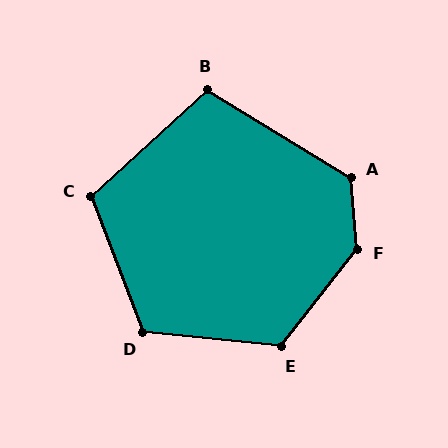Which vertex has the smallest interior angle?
B, at approximately 106 degrees.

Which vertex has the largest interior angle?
F, at approximately 138 degrees.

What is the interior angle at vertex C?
Approximately 112 degrees (obtuse).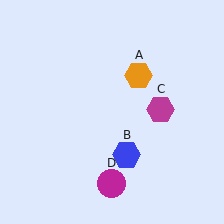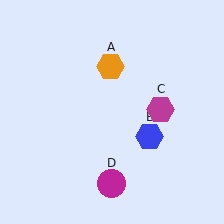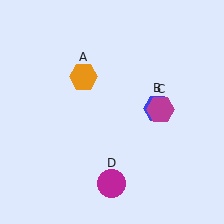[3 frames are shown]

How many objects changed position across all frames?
2 objects changed position: orange hexagon (object A), blue hexagon (object B).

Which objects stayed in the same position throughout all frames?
Magenta hexagon (object C) and magenta circle (object D) remained stationary.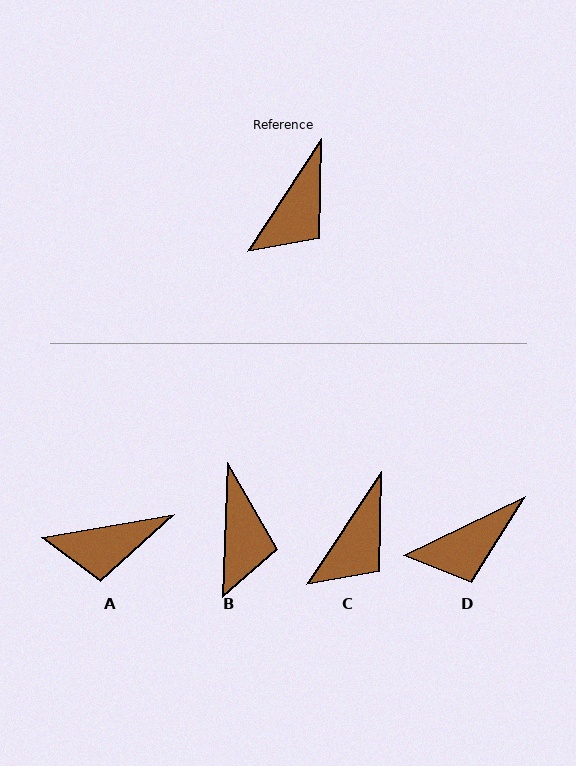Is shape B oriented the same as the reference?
No, it is off by about 31 degrees.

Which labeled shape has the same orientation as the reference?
C.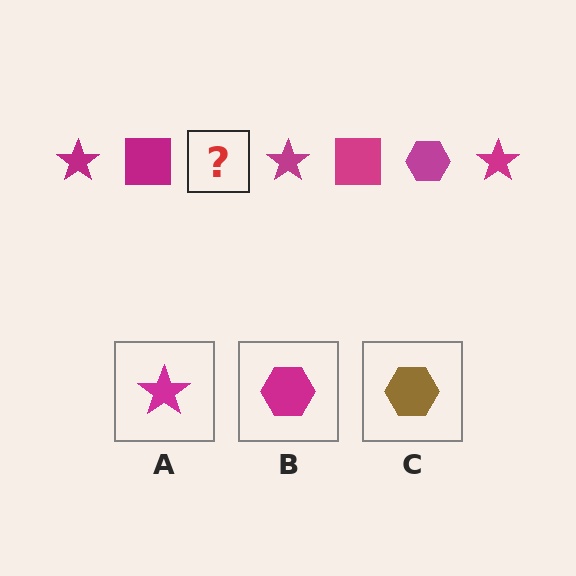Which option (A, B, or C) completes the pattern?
B.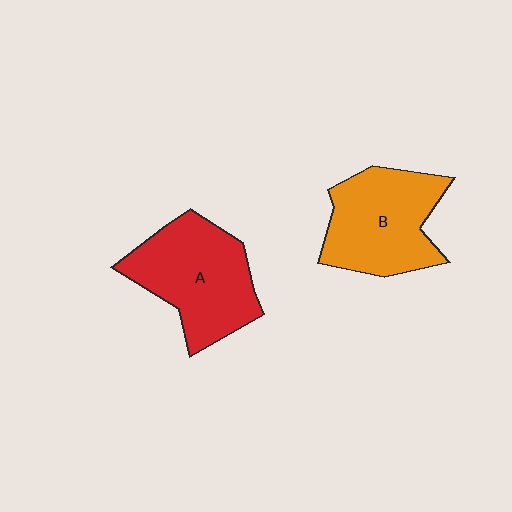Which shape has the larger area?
Shape A (red).